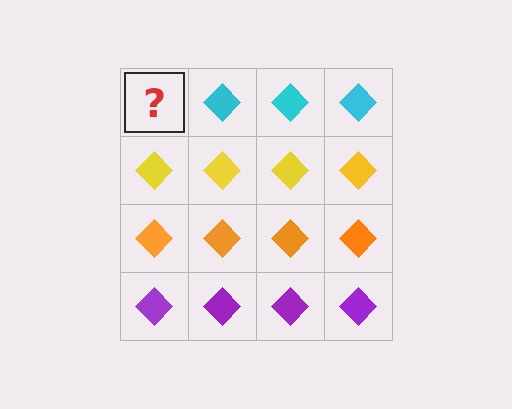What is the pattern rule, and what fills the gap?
The rule is that each row has a consistent color. The gap should be filled with a cyan diamond.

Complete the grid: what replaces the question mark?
The question mark should be replaced with a cyan diamond.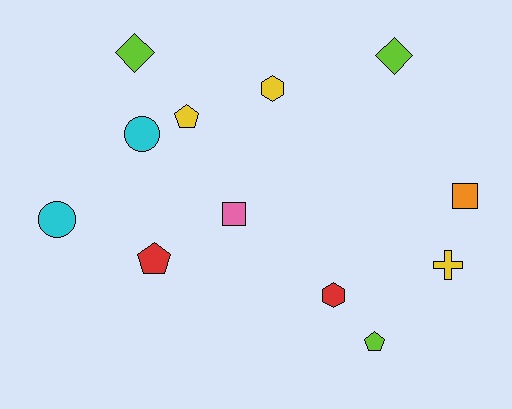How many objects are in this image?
There are 12 objects.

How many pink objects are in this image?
There is 1 pink object.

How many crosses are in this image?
There is 1 cross.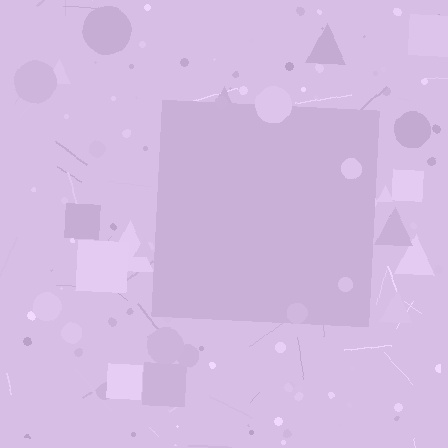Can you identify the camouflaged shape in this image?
The camouflaged shape is a square.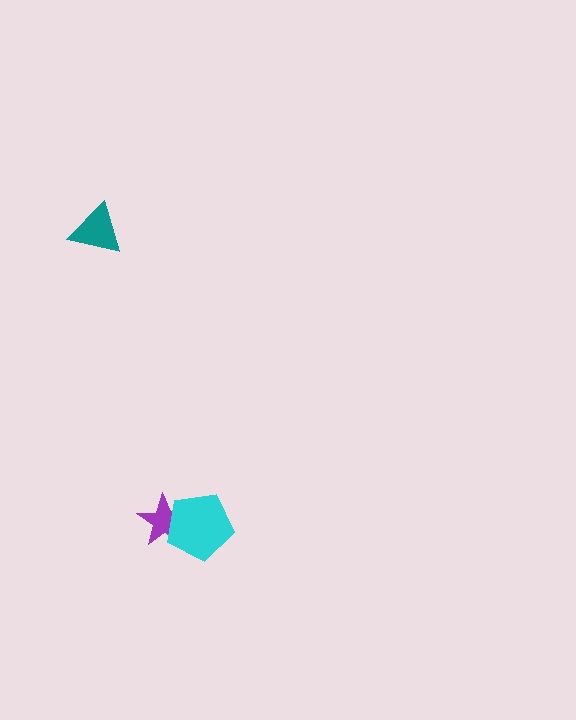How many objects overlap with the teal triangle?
0 objects overlap with the teal triangle.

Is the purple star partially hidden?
Yes, it is partially covered by another shape.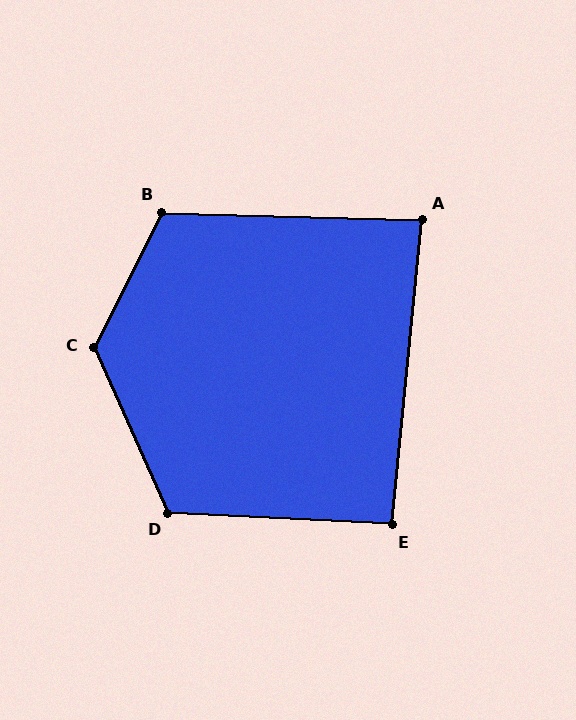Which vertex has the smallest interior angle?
A, at approximately 86 degrees.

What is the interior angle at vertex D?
Approximately 117 degrees (obtuse).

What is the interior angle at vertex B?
Approximately 115 degrees (obtuse).